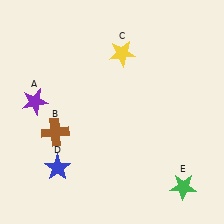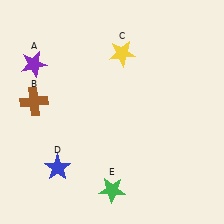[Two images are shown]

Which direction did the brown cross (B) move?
The brown cross (B) moved up.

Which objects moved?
The objects that moved are: the purple star (A), the brown cross (B), the green star (E).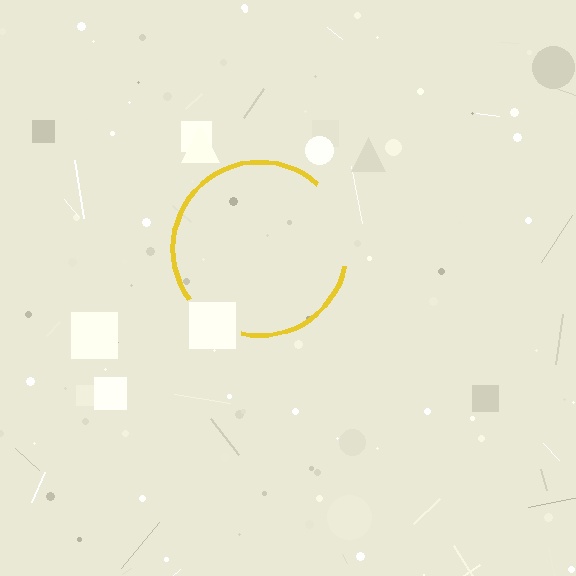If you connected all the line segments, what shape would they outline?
They would outline a circle.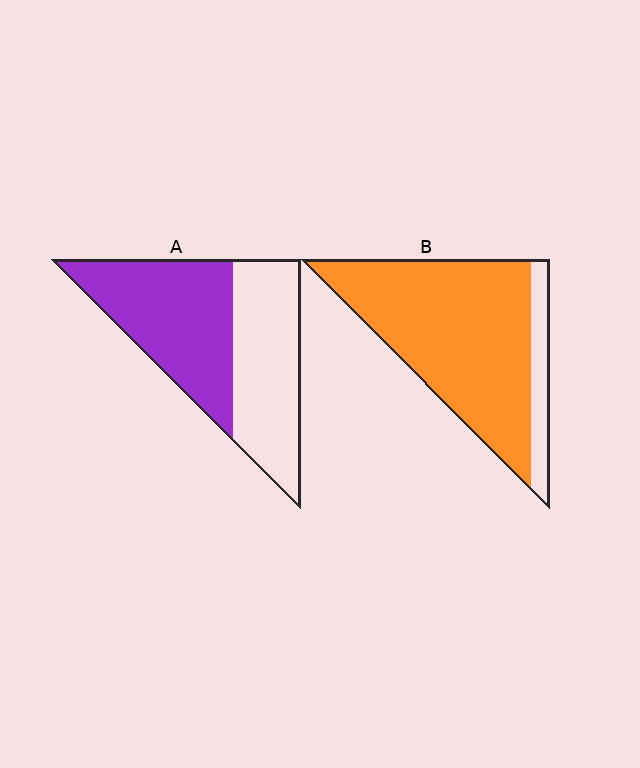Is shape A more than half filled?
Roughly half.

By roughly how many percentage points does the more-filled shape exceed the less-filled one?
By roughly 30 percentage points (B over A).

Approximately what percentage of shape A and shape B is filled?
A is approximately 55% and B is approximately 85%.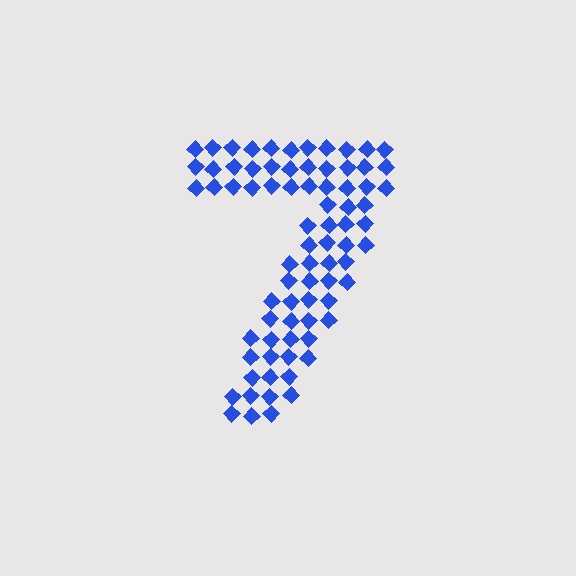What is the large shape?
The large shape is the digit 7.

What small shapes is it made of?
It is made of small diamonds.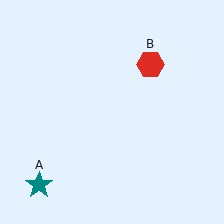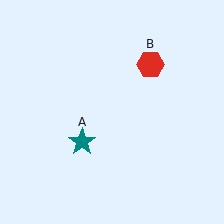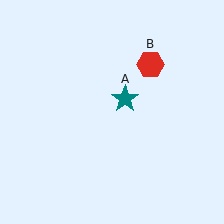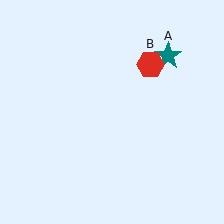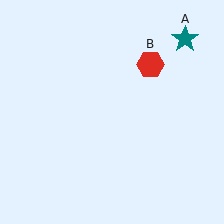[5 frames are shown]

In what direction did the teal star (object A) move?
The teal star (object A) moved up and to the right.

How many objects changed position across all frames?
1 object changed position: teal star (object A).